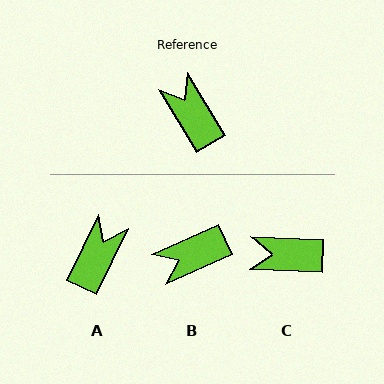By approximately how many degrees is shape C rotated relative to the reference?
Approximately 58 degrees counter-clockwise.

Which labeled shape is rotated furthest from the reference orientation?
B, about 83 degrees away.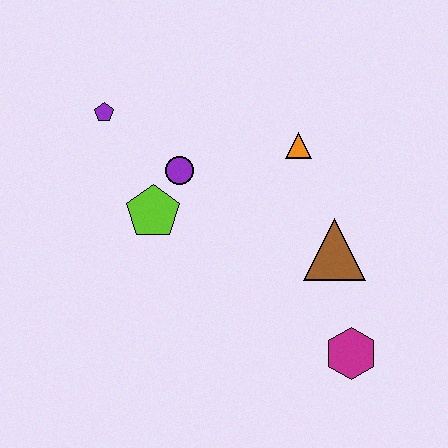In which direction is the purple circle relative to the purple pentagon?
The purple circle is to the right of the purple pentagon.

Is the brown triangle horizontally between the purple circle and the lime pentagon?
No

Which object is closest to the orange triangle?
The brown triangle is closest to the orange triangle.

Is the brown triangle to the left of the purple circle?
No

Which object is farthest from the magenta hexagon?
The purple pentagon is farthest from the magenta hexagon.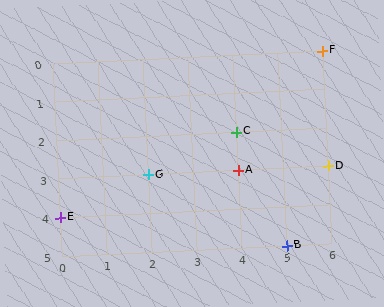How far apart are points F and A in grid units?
Points F and A are 2 columns and 3 rows apart (about 3.6 grid units diagonally).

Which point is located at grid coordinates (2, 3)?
Point G is at (2, 3).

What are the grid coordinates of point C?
Point C is at grid coordinates (4, 2).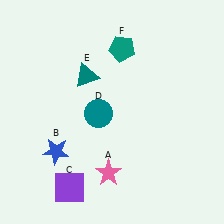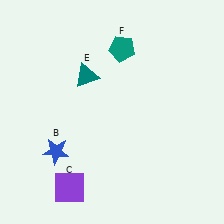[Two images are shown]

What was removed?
The teal circle (D), the pink star (A) were removed in Image 2.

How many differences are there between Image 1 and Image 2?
There are 2 differences between the two images.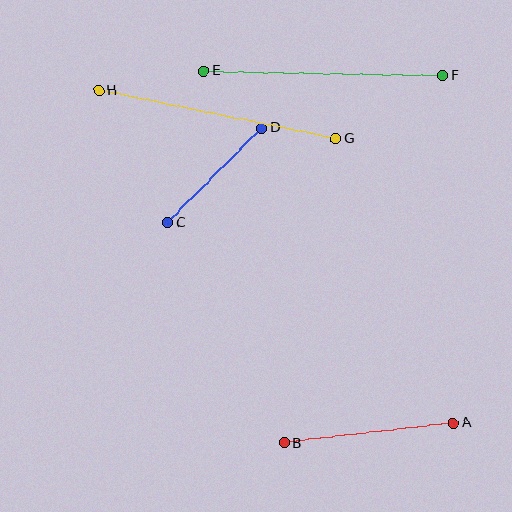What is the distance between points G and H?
The distance is approximately 242 pixels.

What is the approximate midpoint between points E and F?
The midpoint is at approximately (323, 73) pixels.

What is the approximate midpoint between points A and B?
The midpoint is at approximately (369, 433) pixels.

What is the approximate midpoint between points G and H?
The midpoint is at approximately (217, 115) pixels.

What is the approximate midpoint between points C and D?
The midpoint is at approximately (215, 175) pixels.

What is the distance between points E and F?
The distance is approximately 240 pixels.